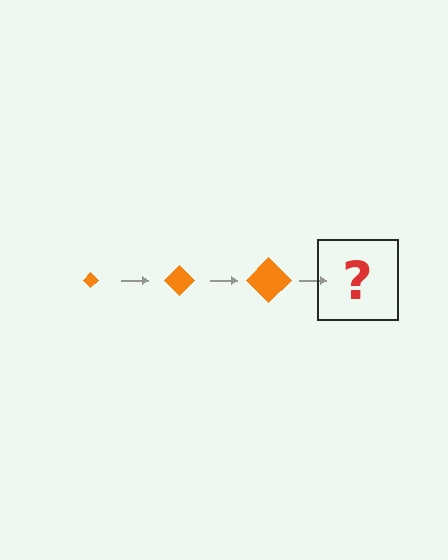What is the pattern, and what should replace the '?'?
The pattern is that the diamond gets progressively larger each step. The '?' should be an orange diamond, larger than the previous one.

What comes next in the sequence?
The next element should be an orange diamond, larger than the previous one.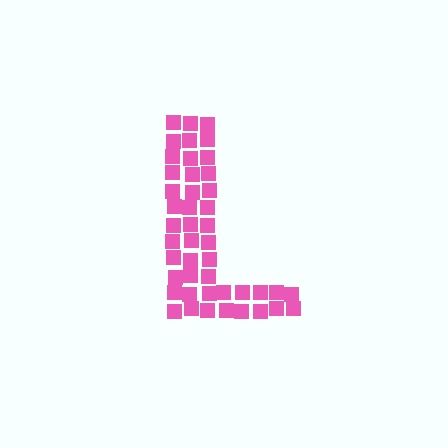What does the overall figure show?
The overall figure shows the letter L.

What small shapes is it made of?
It is made of small squares.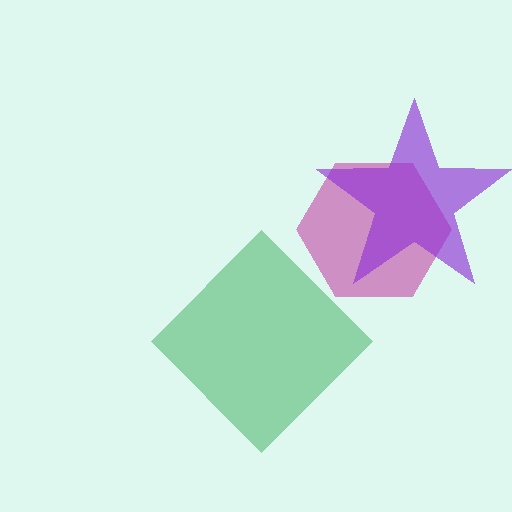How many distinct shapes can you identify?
There are 3 distinct shapes: a magenta hexagon, a green diamond, a purple star.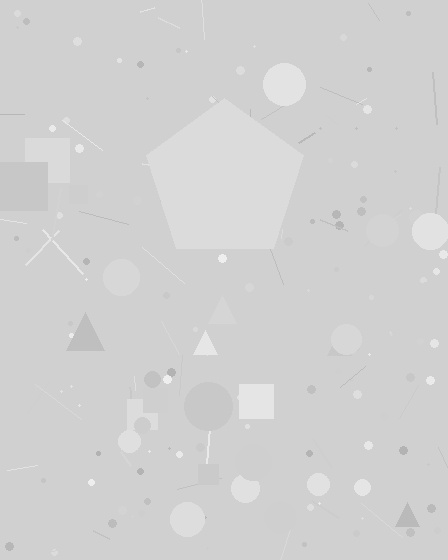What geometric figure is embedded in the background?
A pentagon is embedded in the background.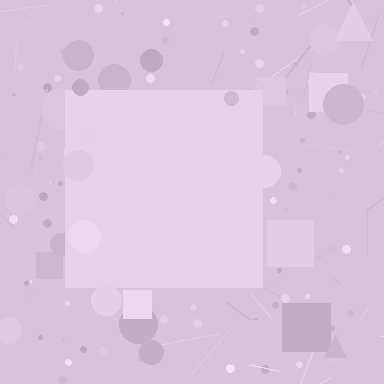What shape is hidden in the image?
A square is hidden in the image.